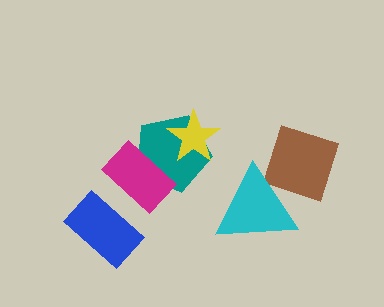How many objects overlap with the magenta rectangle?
1 object overlaps with the magenta rectangle.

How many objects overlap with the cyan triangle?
1 object overlaps with the cyan triangle.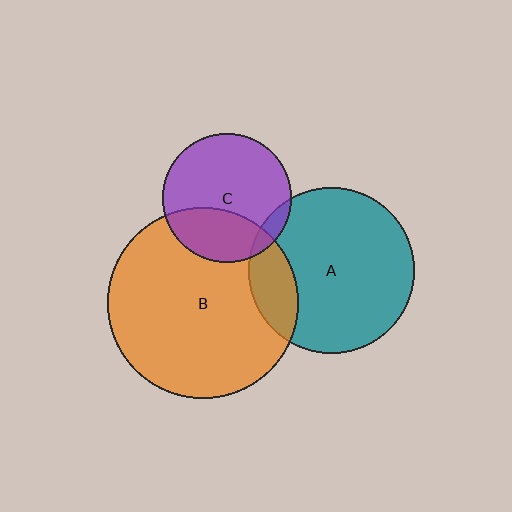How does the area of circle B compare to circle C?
Approximately 2.2 times.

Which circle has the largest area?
Circle B (orange).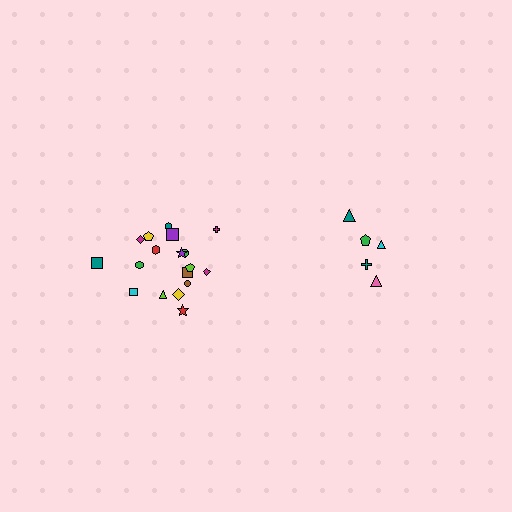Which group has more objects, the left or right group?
The left group.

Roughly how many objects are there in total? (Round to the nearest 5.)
Roughly 25 objects in total.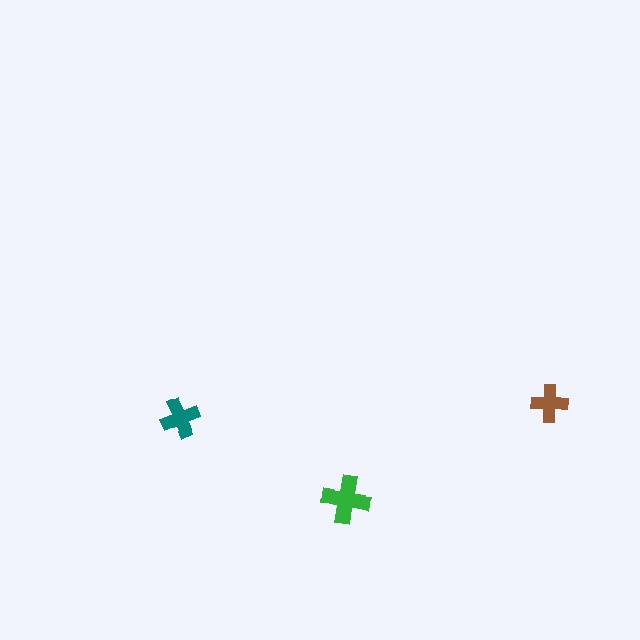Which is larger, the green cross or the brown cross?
The green one.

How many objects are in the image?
There are 3 objects in the image.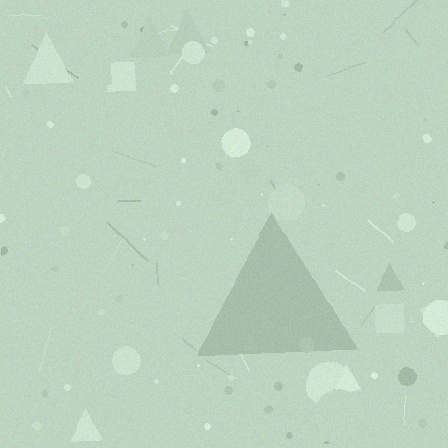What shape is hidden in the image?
A triangle is hidden in the image.